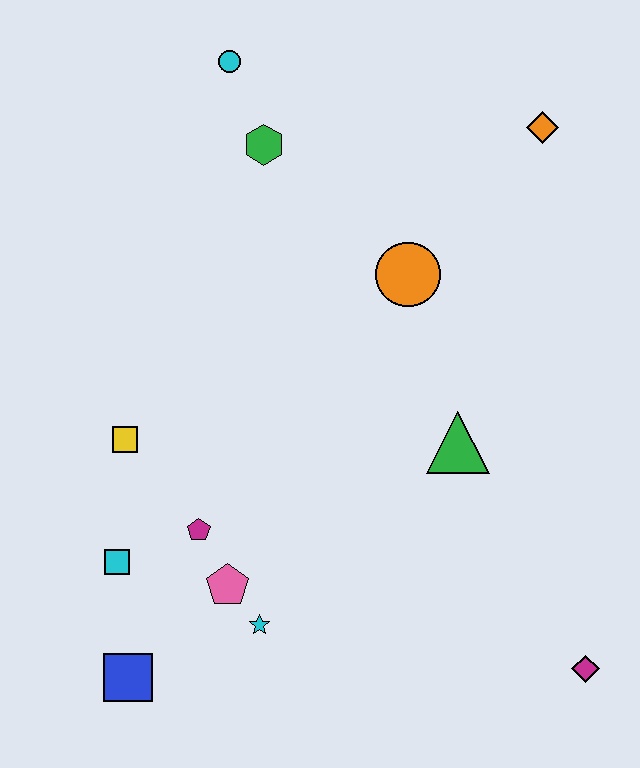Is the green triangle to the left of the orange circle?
No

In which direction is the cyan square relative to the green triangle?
The cyan square is to the left of the green triangle.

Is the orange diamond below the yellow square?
No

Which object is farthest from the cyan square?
The orange diamond is farthest from the cyan square.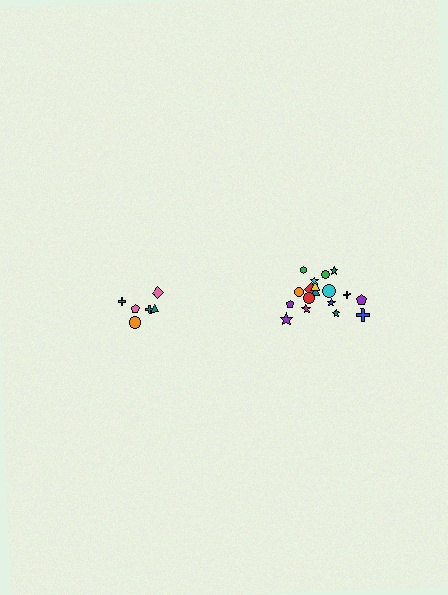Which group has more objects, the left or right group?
The right group.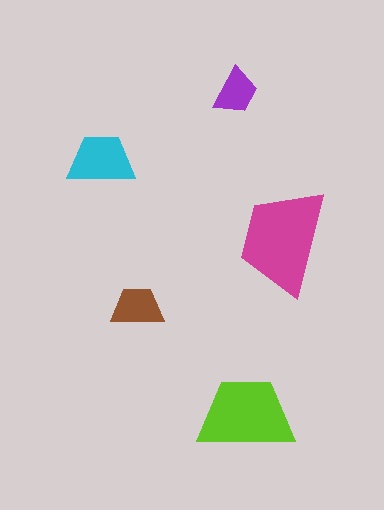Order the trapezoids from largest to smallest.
the magenta one, the lime one, the cyan one, the brown one, the purple one.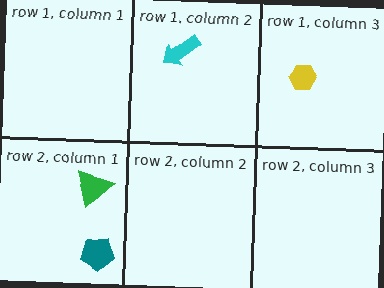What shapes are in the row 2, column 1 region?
The teal pentagon, the green triangle.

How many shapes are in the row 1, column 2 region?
1.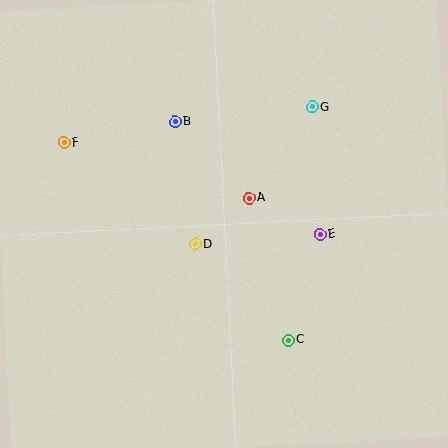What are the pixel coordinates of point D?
Point D is at (195, 244).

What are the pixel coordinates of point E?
Point E is at (320, 235).